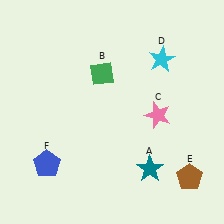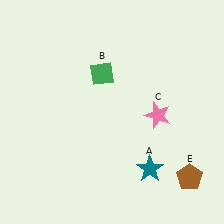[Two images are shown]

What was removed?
The cyan star (D), the blue pentagon (F) were removed in Image 2.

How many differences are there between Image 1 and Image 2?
There are 2 differences between the two images.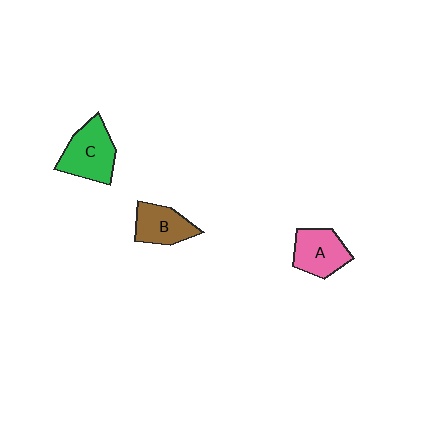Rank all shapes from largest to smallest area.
From largest to smallest: C (green), A (pink), B (brown).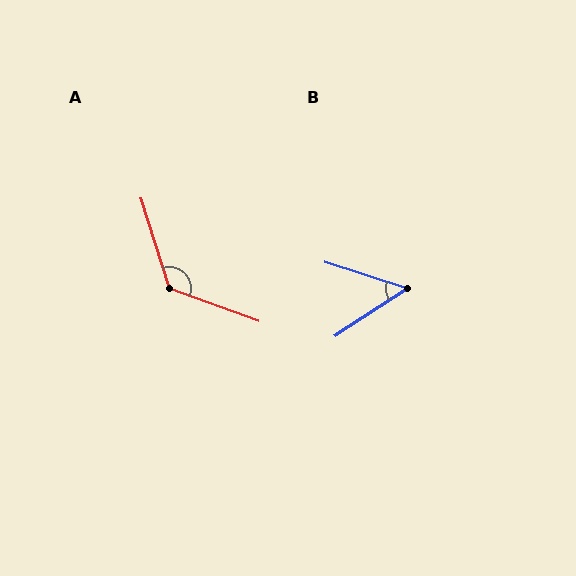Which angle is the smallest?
B, at approximately 51 degrees.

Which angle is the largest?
A, at approximately 127 degrees.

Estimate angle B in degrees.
Approximately 51 degrees.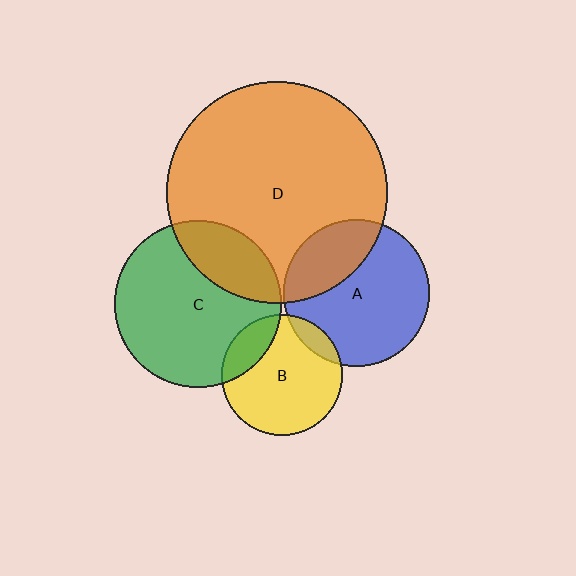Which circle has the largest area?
Circle D (orange).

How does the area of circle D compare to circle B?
Approximately 3.3 times.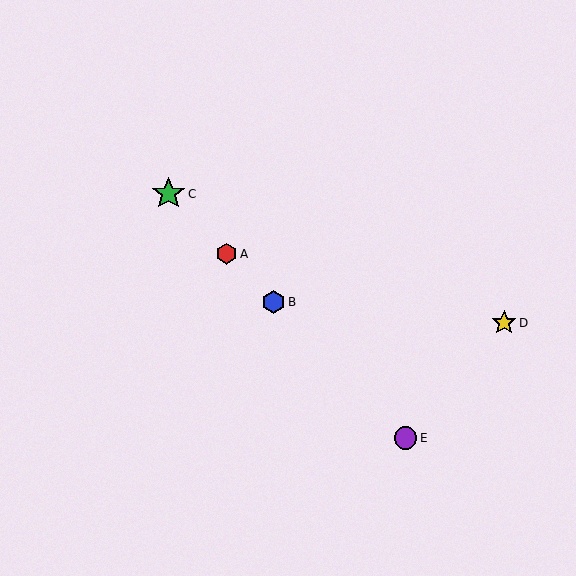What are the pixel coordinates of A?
Object A is at (227, 254).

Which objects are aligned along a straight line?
Objects A, B, C, E are aligned along a straight line.